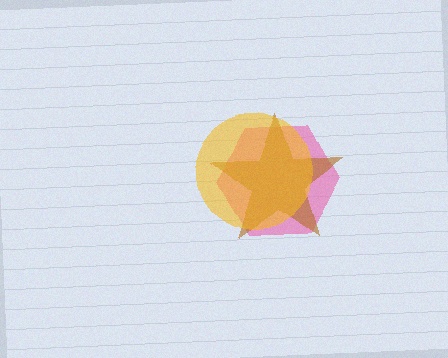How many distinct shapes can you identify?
There are 3 distinct shapes: a pink hexagon, a brown star, a yellow circle.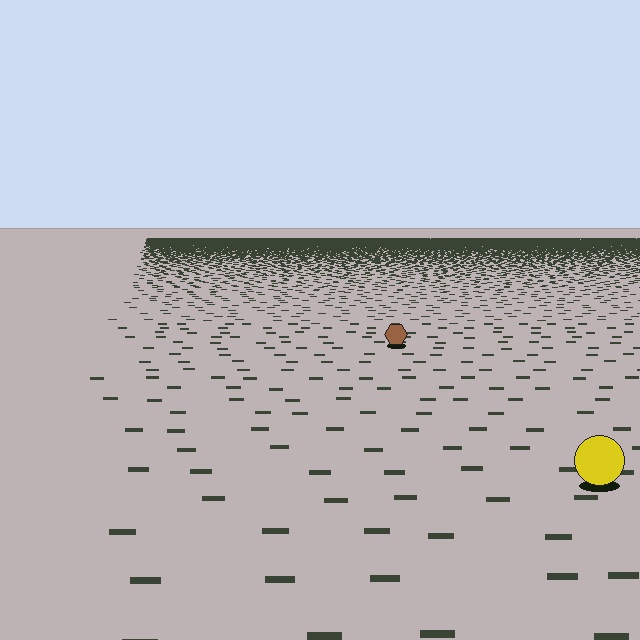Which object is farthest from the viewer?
The brown hexagon is farthest from the viewer. It appears smaller and the ground texture around it is denser.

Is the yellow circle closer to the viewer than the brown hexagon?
Yes. The yellow circle is closer — you can tell from the texture gradient: the ground texture is coarser near it.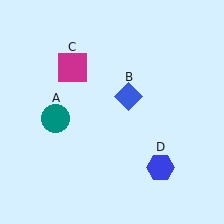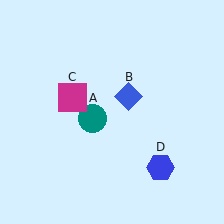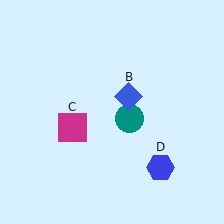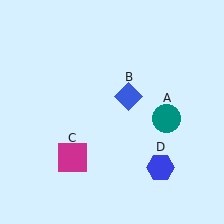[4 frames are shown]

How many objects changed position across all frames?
2 objects changed position: teal circle (object A), magenta square (object C).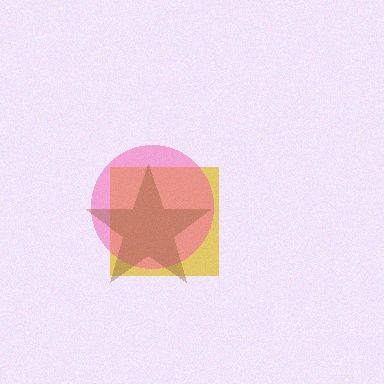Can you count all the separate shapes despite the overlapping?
Yes, there are 3 separate shapes.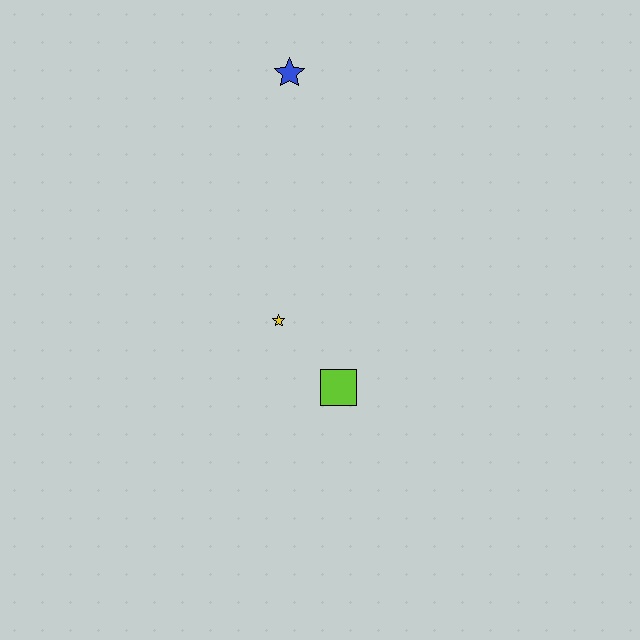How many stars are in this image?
There are 2 stars.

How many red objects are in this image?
There are no red objects.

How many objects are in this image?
There are 3 objects.